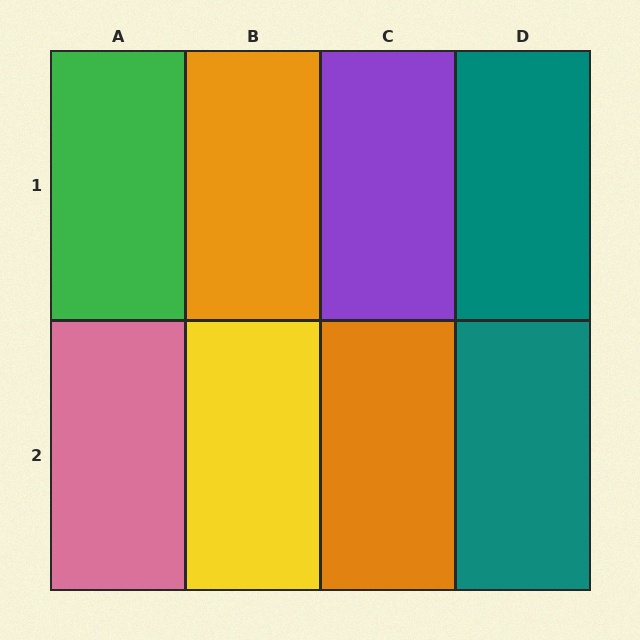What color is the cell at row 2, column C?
Orange.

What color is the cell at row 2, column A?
Pink.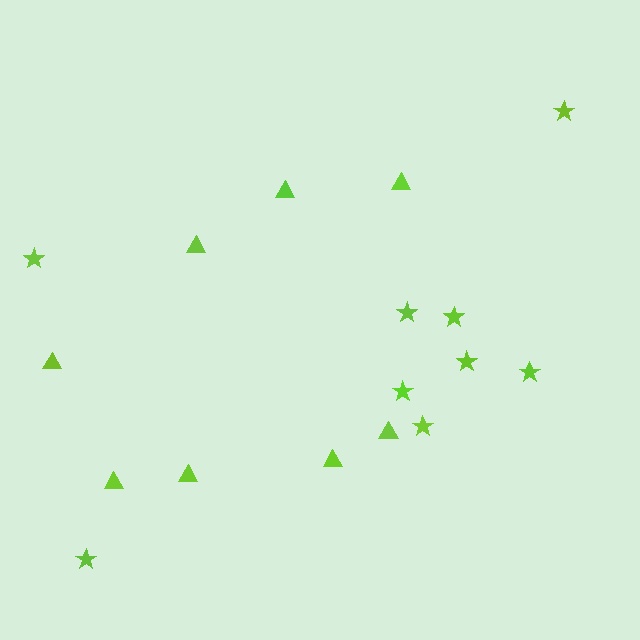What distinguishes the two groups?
There are 2 groups: one group of triangles (8) and one group of stars (9).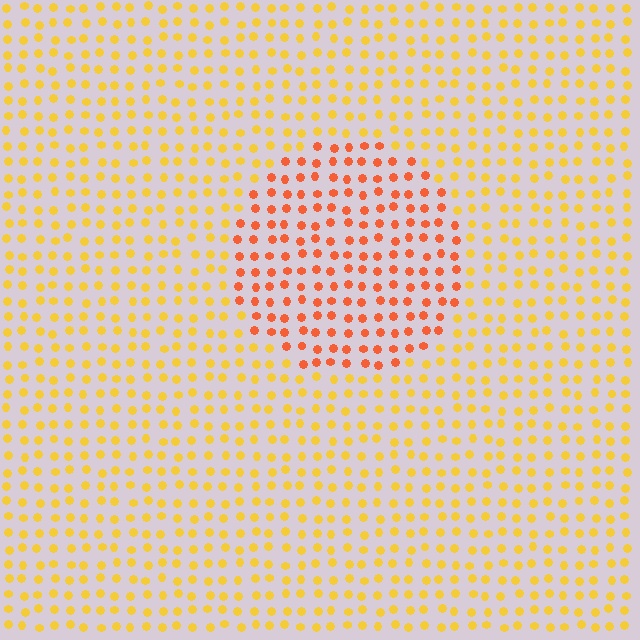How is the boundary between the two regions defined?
The boundary is defined purely by a slight shift in hue (about 34 degrees). Spacing, size, and orientation are identical on both sides.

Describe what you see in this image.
The image is filled with small yellow elements in a uniform arrangement. A circle-shaped region is visible where the elements are tinted to a slightly different hue, forming a subtle color boundary.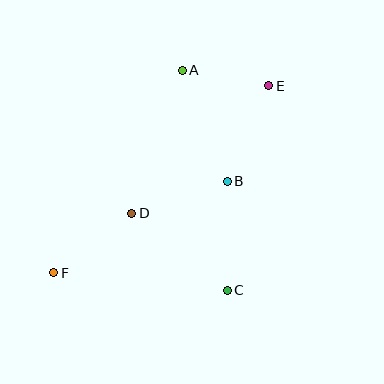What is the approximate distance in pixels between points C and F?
The distance between C and F is approximately 174 pixels.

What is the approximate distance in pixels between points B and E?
The distance between B and E is approximately 104 pixels.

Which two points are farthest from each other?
Points E and F are farthest from each other.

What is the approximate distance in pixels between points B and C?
The distance between B and C is approximately 109 pixels.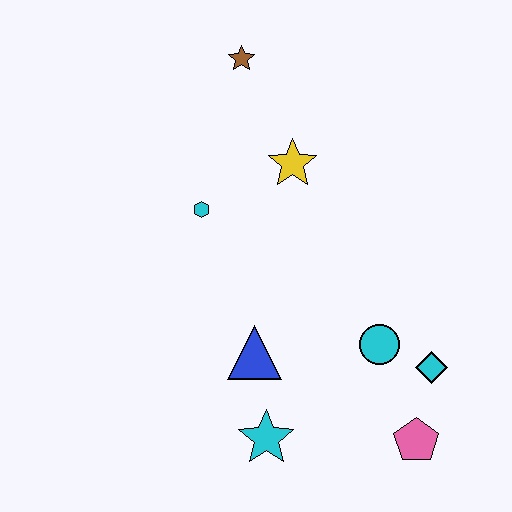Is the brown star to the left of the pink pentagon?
Yes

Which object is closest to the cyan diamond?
The cyan circle is closest to the cyan diamond.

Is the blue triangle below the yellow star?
Yes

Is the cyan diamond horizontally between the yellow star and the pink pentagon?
No